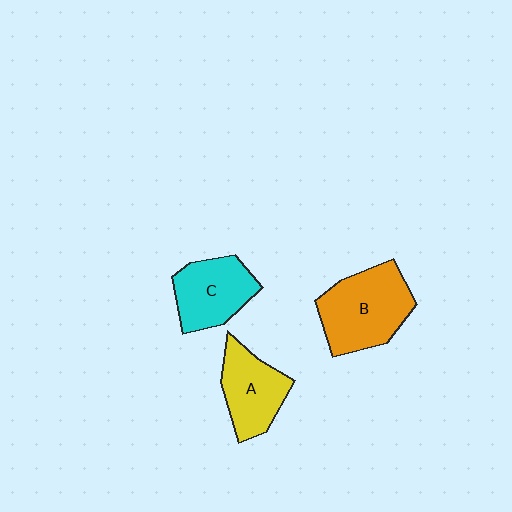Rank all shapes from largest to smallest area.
From largest to smallest: B (orange), C (cyan), A (yellow).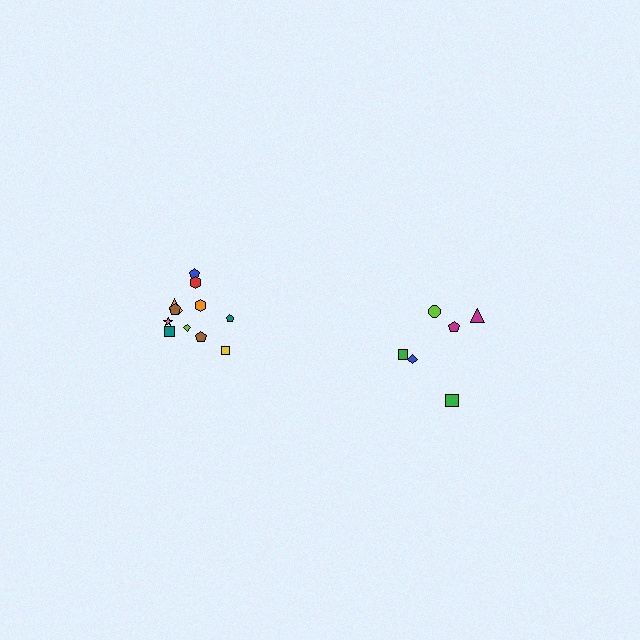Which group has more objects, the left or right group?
The left group.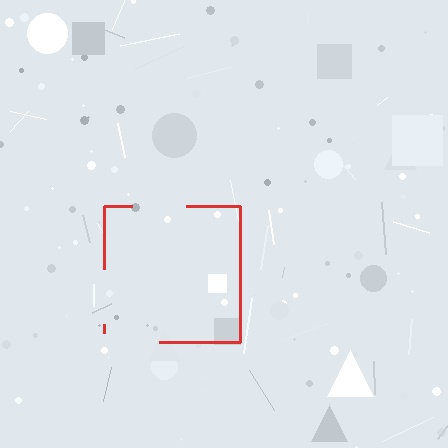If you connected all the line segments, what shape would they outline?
They would outline a square.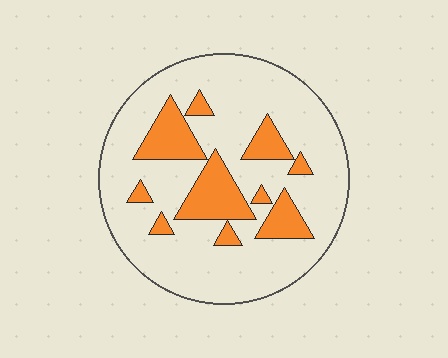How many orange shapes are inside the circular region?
10.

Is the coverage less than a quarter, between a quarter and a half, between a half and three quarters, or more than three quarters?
Less than a quarter.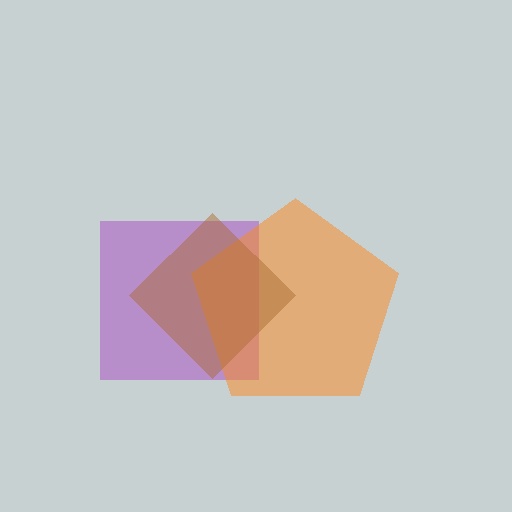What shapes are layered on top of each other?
The layered shapes are: a purple square, an orange pentagon, a brown diamond.